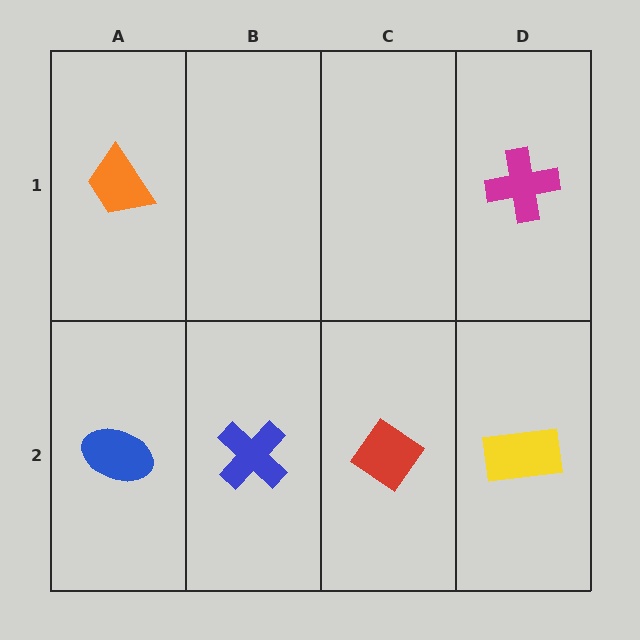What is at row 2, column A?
A blue ellipse.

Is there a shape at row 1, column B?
No, that cell is empty.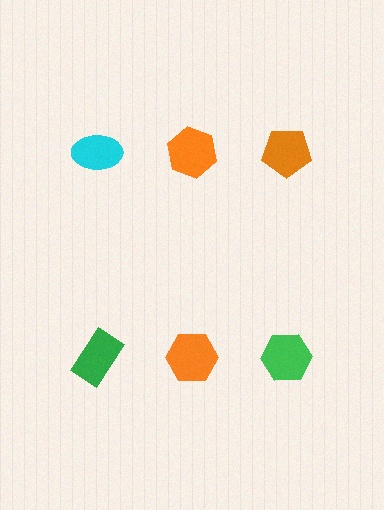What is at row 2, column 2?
An orange hexagon.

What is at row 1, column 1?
A cyan ellipse.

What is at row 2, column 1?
A green rectangle.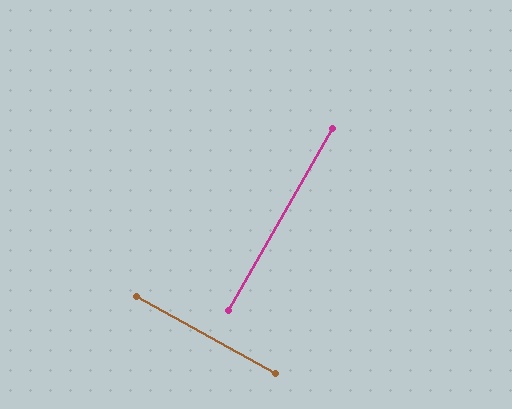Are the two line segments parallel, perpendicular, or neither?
Perpendicular — they meet at approximately 89°.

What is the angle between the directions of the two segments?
Approximately 89 degrees.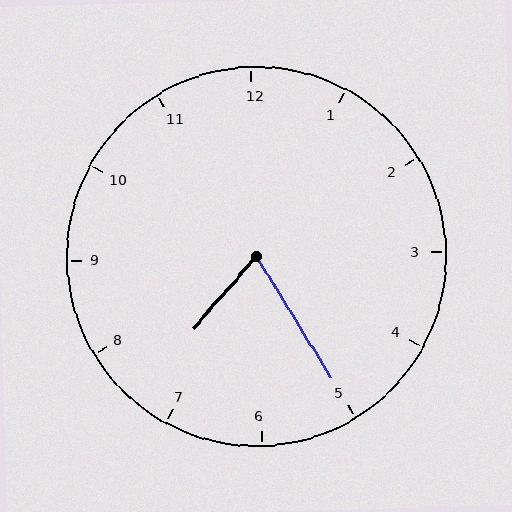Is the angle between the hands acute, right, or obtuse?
It is acute.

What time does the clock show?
7:25.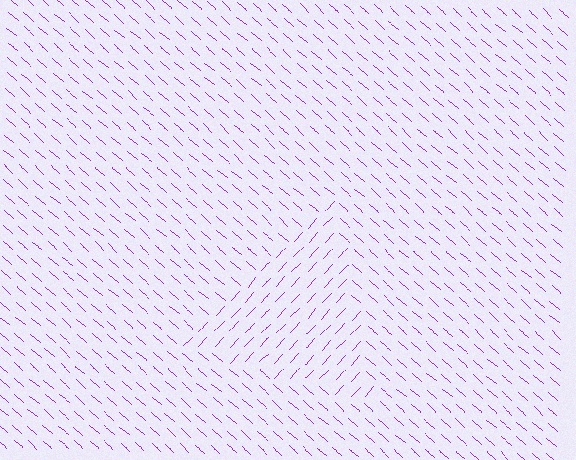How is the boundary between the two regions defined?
The boundary is defined purely by a change in line orientation (approximately 88 degrees difference). All lines are the same color and thickness.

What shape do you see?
I see a triangle.